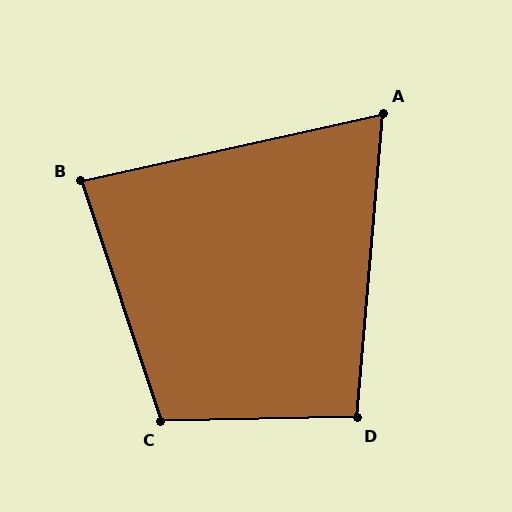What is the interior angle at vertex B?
Approximately 84 degrees (acute).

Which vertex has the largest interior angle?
C, at approximately 107 degrees.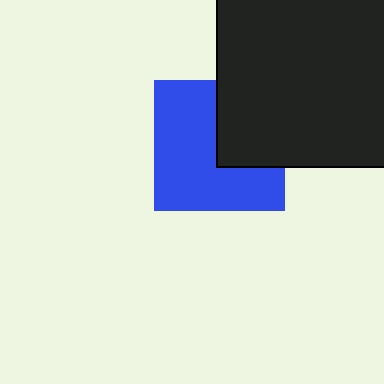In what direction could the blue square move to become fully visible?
The blue square could move left. That would shift it out from behind the black square entirely.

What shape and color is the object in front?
The object in front is a black square.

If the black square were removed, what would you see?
You would see the complete blue square.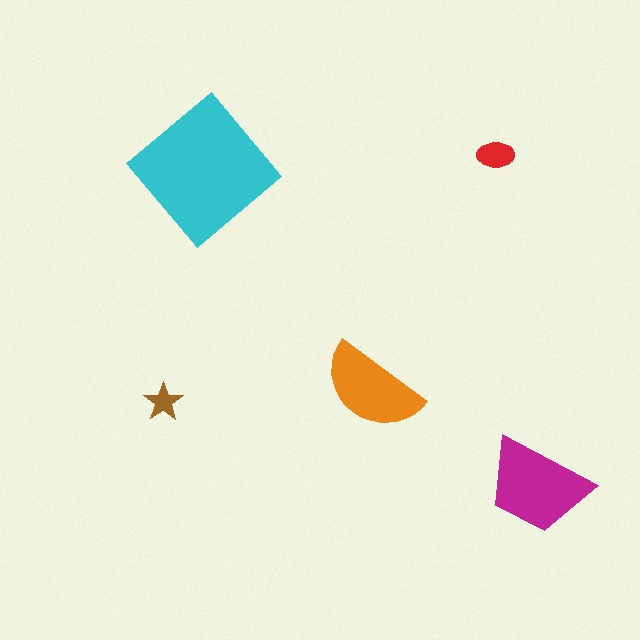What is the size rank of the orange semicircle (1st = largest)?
3rd.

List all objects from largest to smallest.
The cyan diamond, the magenta trapezoid, the orange semicircle, the red ellipse, the brown star.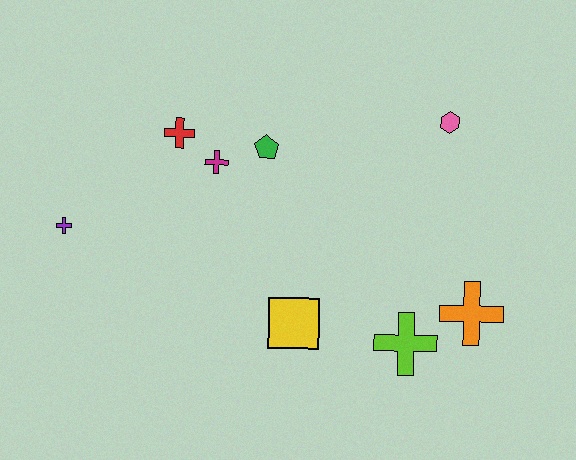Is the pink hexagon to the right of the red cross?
Yes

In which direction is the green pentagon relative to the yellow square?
The green pentagon is above the yellow square.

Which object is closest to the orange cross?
The lime cross is closest to the orange cross.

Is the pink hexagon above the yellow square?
Yes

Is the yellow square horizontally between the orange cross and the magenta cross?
Yes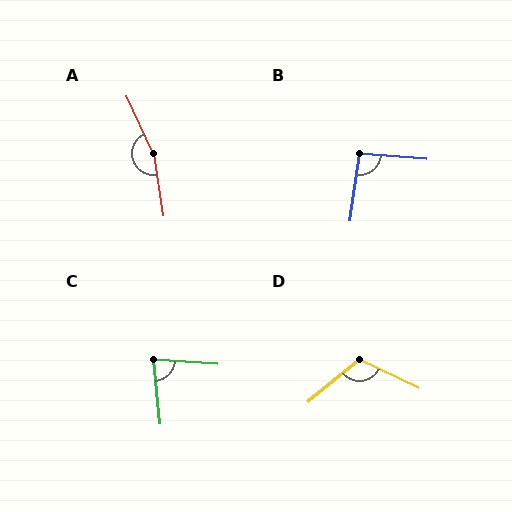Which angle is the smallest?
C, at approximately 80 degrees.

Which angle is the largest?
A, at approximately 165 degrees.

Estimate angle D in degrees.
Approximately 115 degrees.